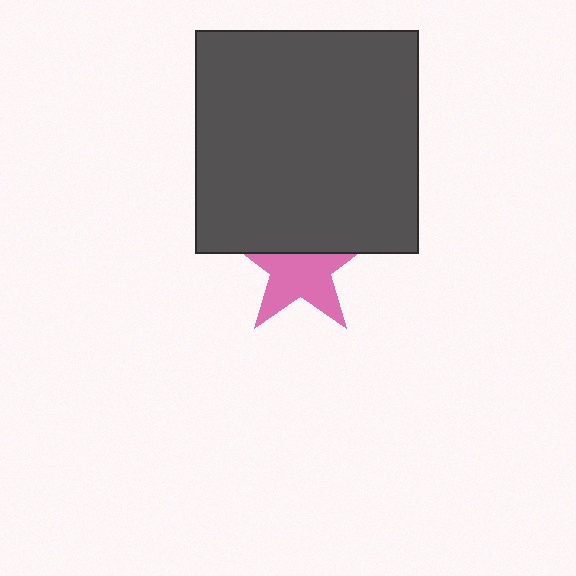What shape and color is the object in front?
The object in front is a dark gray square.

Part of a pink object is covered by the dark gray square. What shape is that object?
It is a star.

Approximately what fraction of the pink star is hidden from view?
Roughly 39% of the pink star is hidden behind the dark gray square.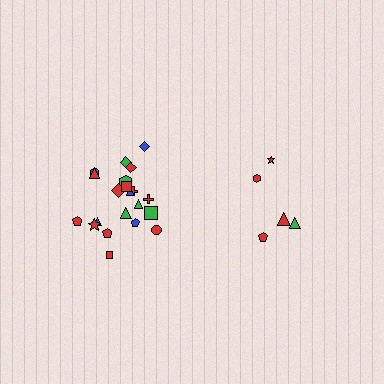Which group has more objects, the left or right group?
The left group.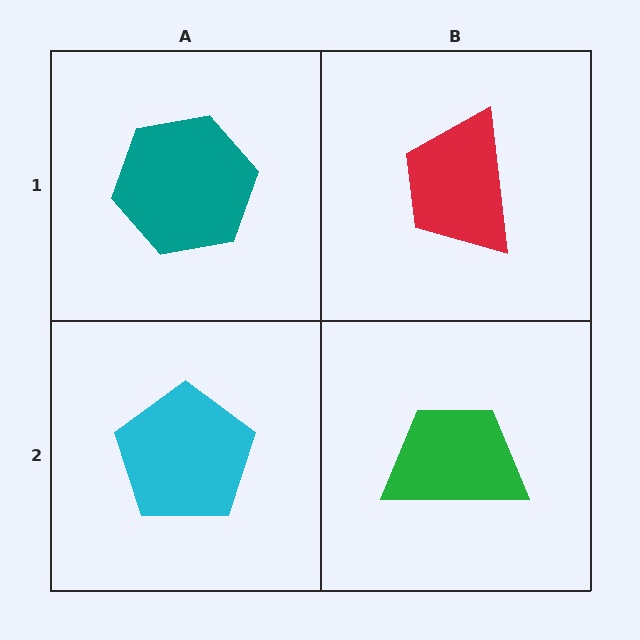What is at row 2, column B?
A green trapezoid.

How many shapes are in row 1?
2 shapes.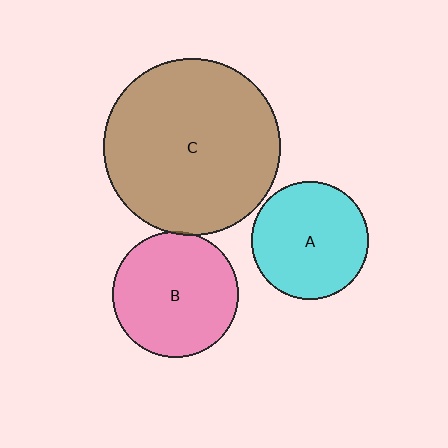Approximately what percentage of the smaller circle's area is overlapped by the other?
Approximately 5%.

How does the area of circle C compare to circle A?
Approximately 2.3 times.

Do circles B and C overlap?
Yes.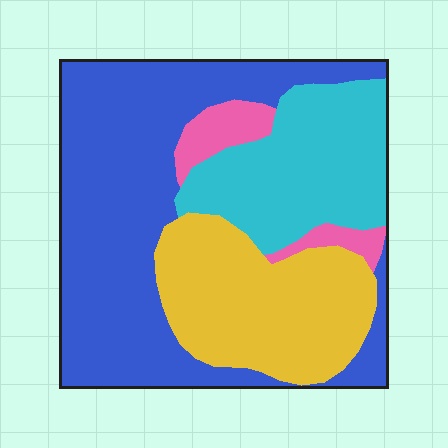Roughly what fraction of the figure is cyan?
Cyan takes up about one fifth (1/5) of the figure.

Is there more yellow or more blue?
Blue.